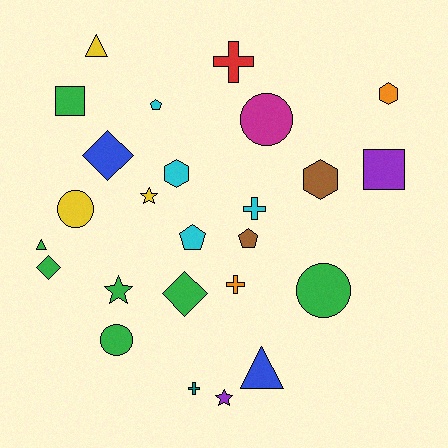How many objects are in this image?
There are 25 objects.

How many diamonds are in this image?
There are 3 diamonds.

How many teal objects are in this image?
There is 1 teal object.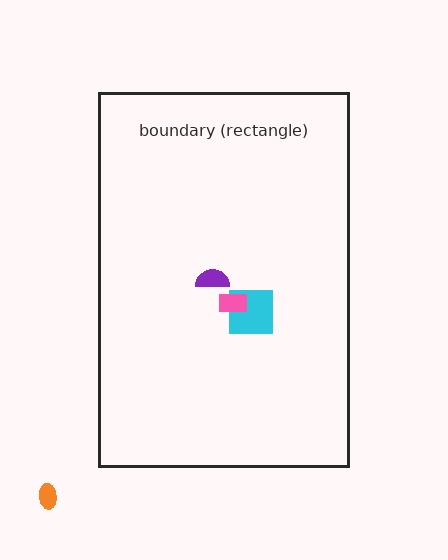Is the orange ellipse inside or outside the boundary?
Outside.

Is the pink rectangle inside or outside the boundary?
Inside.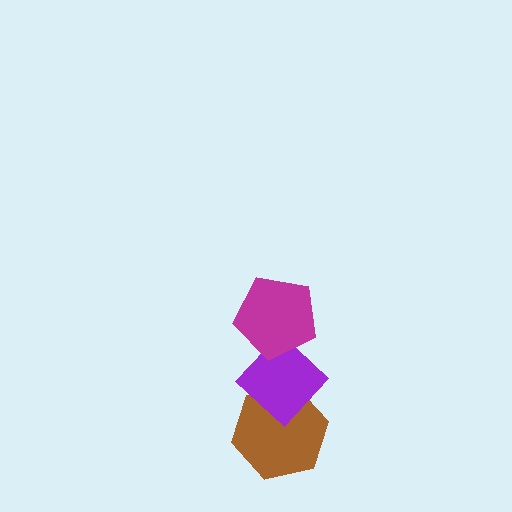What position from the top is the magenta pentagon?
The magenta pentagon is 1st from the top.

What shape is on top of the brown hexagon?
The purple diamond is on top of the brown hexagon.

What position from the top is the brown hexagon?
The brown hexagon is 3rd from the top.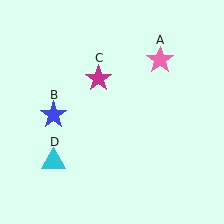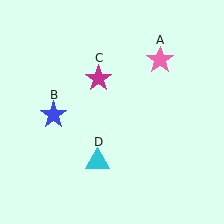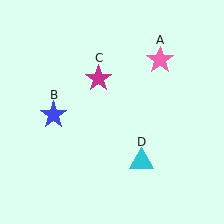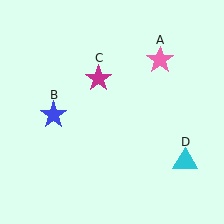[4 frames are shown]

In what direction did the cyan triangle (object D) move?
The cyan triangle (object D) moved right.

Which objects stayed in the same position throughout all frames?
Pink star (object A) and blue star (object B) and magenta star (object C) remained stationary.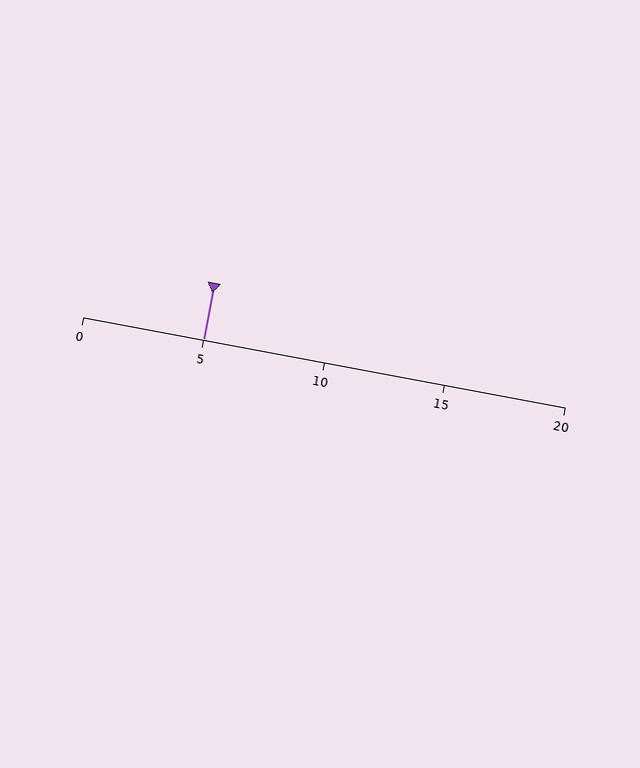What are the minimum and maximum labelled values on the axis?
The axis runs from 0 to 20.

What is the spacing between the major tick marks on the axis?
The major ticks are spaced 5 apart.